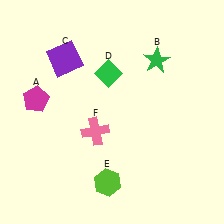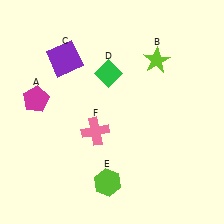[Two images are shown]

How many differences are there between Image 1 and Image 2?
There is 1 difference between the two images.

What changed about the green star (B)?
In Image 1, B is green. In Image 2, it changed to lime.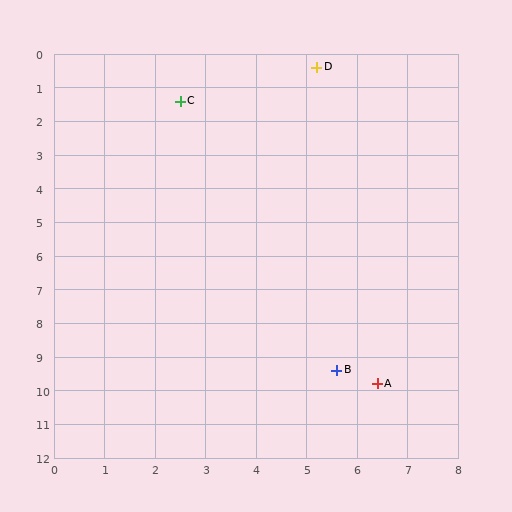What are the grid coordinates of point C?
Point C is at approximately (2.5, 1.4).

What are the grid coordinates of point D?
Point D is at approximately (5.2, 0.4).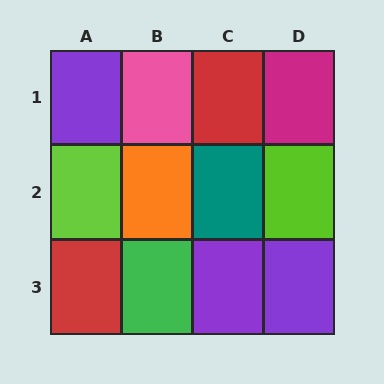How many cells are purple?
3 cells are purple.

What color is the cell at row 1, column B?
Pink.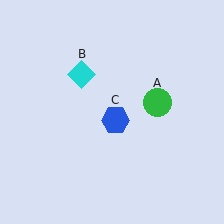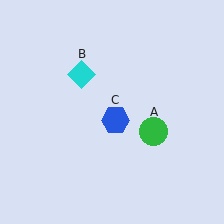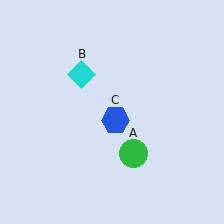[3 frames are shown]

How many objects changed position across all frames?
1 object changed position: green circle (object A).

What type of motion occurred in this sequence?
The green circle (object A) rotated clockwise around the center of the scene.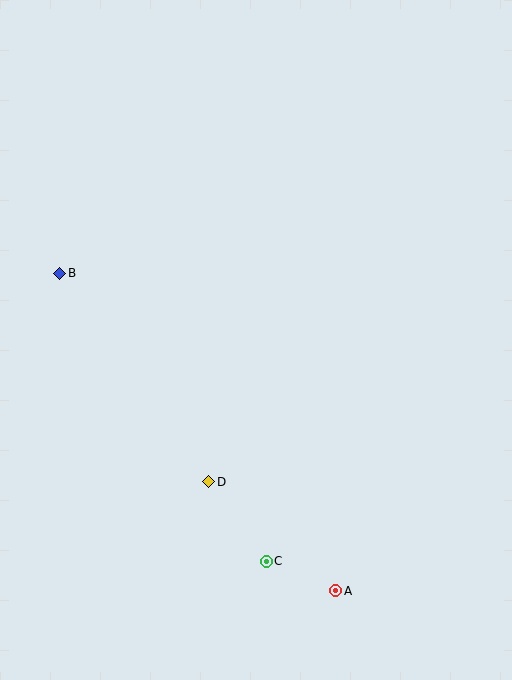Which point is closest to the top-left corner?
Point B is closest to the top-left corner.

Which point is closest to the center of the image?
Point D at (209, 482) is closest to the center.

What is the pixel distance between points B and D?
The distance between B and D is 256 pixels.